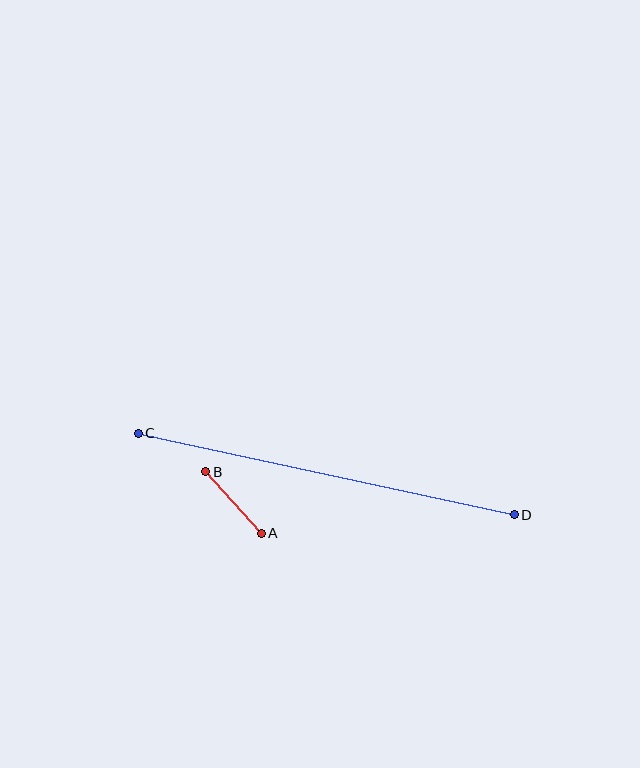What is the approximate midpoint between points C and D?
The midpoint is at approximately (326, 474) pixels.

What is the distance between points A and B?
The distance is approximately 83 pixels.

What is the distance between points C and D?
The distance is approximately 385 pixels.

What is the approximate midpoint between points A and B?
The midpoint is at approximately (233, 503) pixels.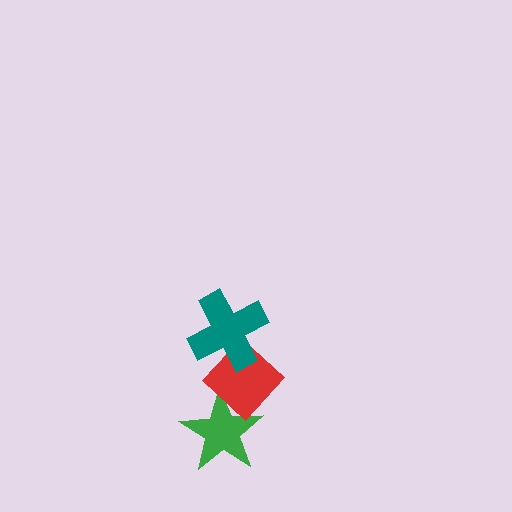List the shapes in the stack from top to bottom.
From top to bottom: the teal cross, the red diamond, the green star.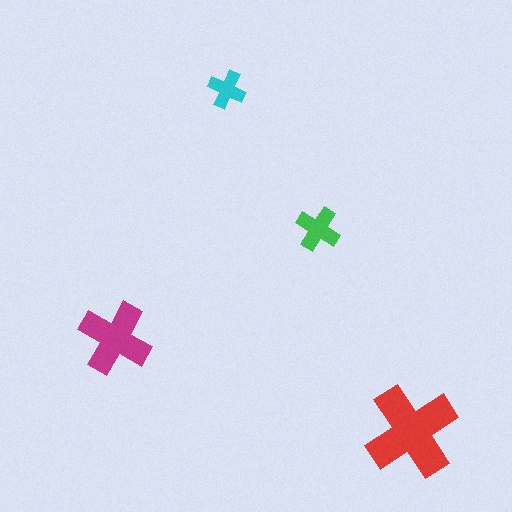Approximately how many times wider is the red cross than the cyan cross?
About 2.5 times wider.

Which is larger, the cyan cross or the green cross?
The green one.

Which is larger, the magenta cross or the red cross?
The red one.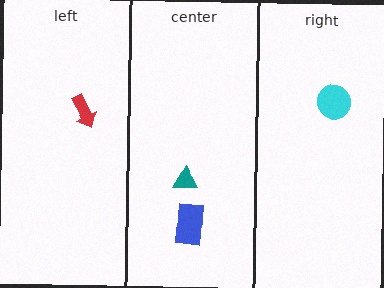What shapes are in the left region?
The red arrow.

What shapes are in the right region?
The cyan circle.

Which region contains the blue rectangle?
The center region.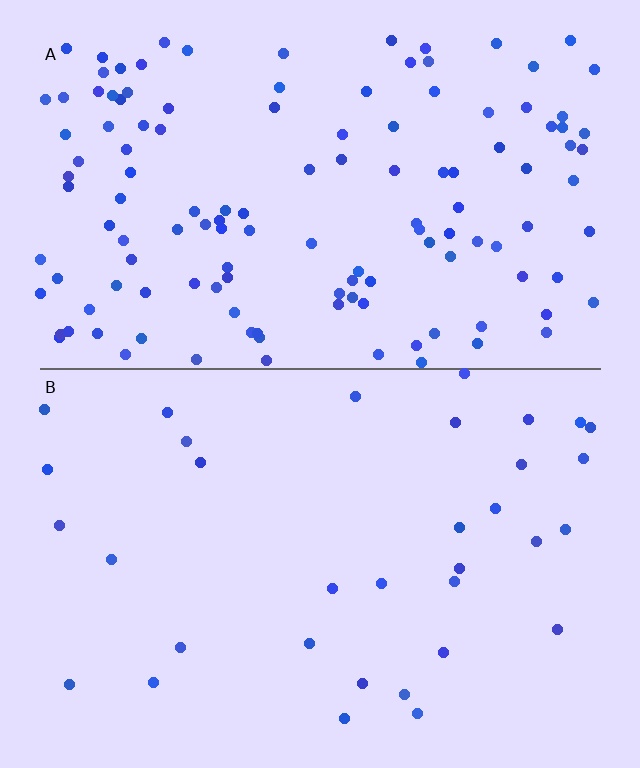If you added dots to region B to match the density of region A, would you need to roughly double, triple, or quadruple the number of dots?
Approximately quadruple.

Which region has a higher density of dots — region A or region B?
A (the top).